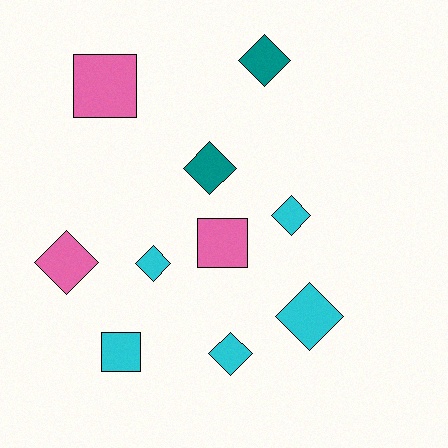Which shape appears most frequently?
Diamond, with 7 objects.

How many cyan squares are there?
There is 1 cyan square.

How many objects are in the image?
There are 10 objects.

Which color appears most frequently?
Cyan, with 5 objects.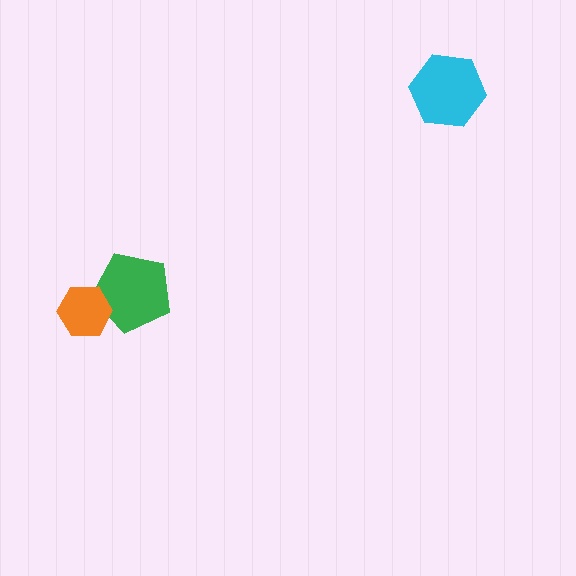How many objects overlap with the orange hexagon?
1 object overlaps with the orange hexagon.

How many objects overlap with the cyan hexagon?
0 objects overlap with the cyan hexagon.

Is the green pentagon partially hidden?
Yes, it is partially covered by another shape.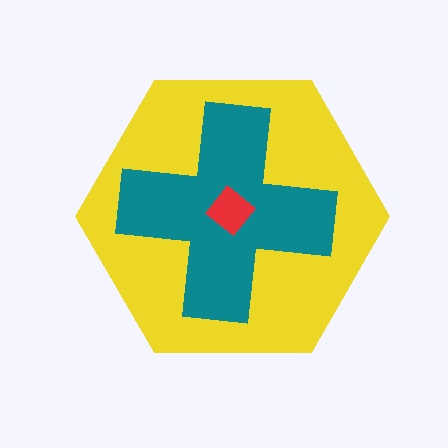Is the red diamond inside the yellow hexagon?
Yes.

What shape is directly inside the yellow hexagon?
The teal cross.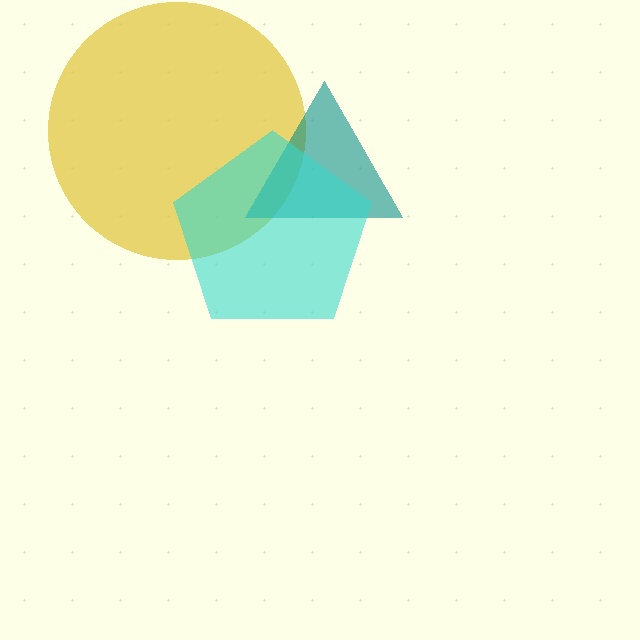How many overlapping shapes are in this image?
There are 3 overlapping shapes in the image.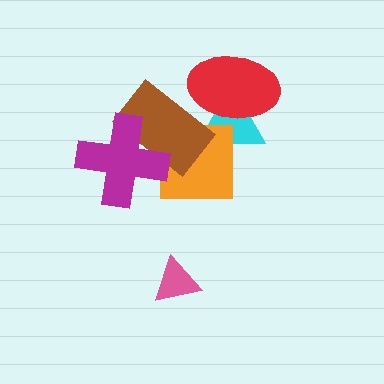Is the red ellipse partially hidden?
No, no other shape covers it.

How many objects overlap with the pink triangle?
0 objects overlap with the pink triangle.